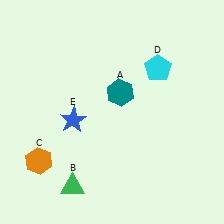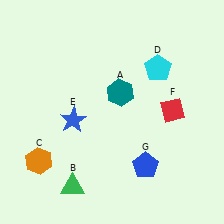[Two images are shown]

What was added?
A red diamond (F), a blue pentagon (G) were added in Image 2.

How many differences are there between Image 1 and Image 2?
There are 2 differences between the two images.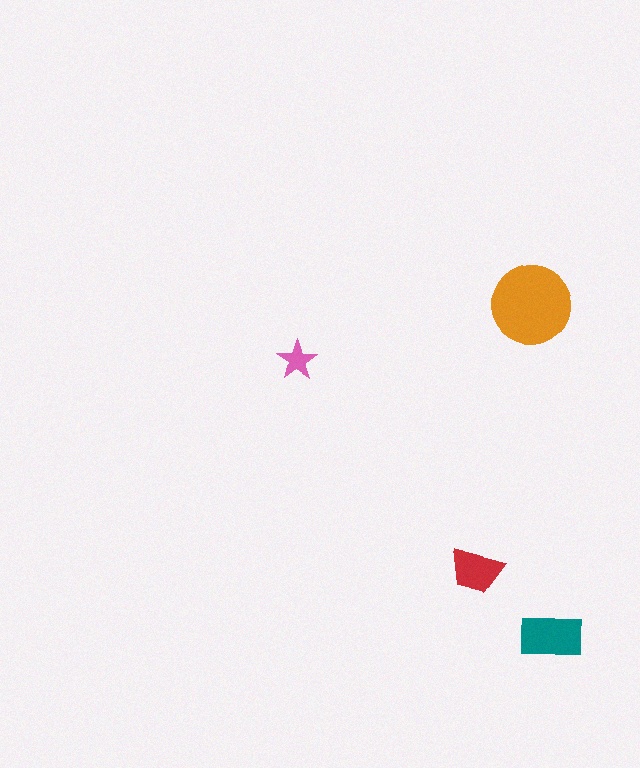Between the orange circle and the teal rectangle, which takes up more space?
The orange circle.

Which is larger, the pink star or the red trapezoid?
The red trapezoid.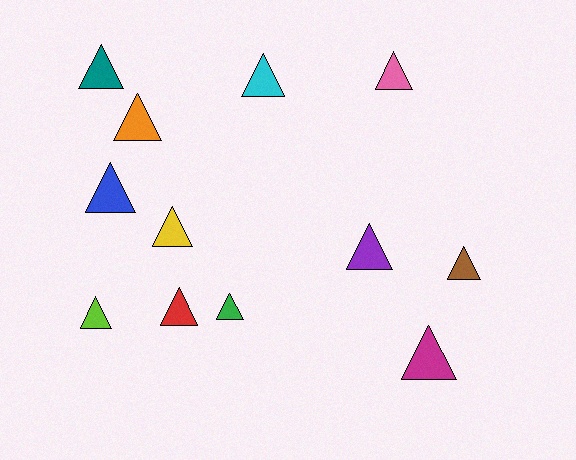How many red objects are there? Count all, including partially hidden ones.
There is 1 red object.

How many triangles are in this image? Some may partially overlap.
There are 12 triangles.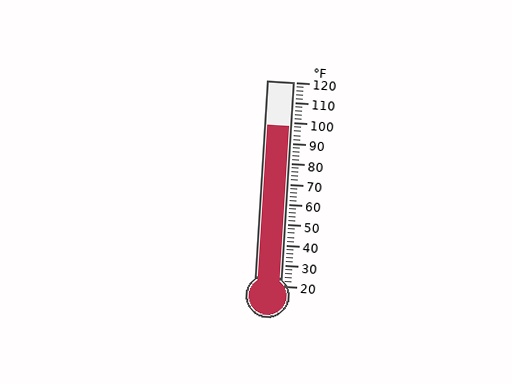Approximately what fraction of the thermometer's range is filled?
The thermometer is filled to approximately 80% of its range.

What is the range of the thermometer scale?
The thermometer scale ranges from 20°F to 120°F.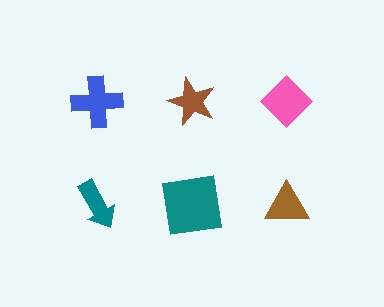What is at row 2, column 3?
A brown triangle.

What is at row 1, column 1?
A blue cross.